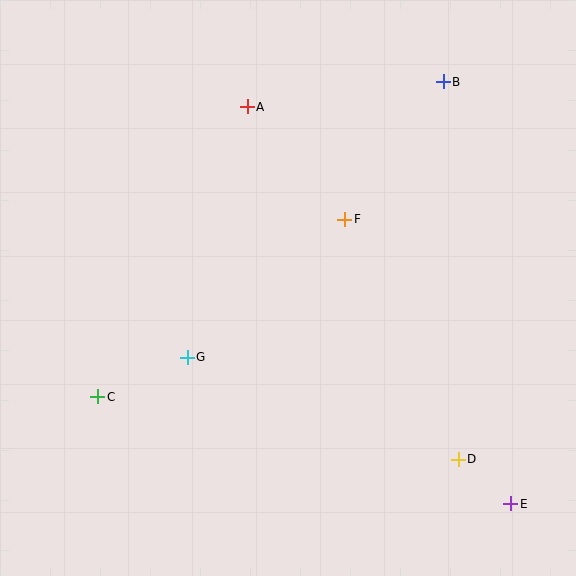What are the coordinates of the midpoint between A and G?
The midpoint between A and G is at (217, 232).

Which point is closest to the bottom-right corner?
Point E is closest to the bottom-right corner.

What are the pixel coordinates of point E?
Point E is at (510, 504).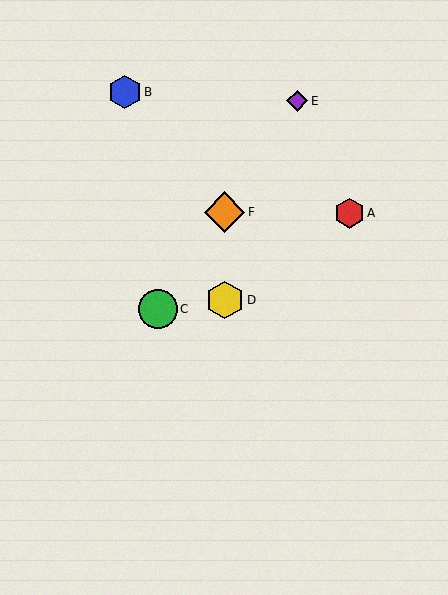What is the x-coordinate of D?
Object D is at x≈225.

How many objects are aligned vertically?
2 objects (D, F) are aligned vertically.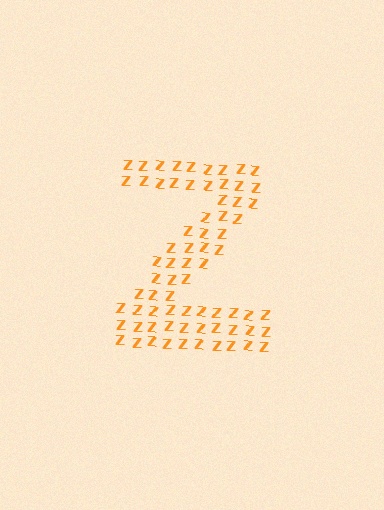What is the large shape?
The large shape is the letter Z.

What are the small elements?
The small elements are letter Z's.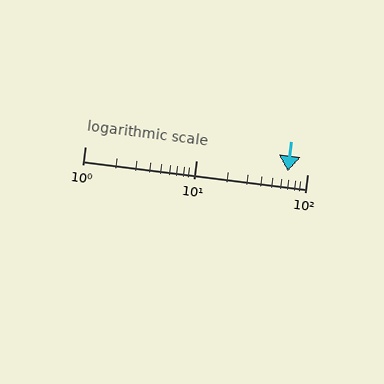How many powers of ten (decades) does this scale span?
The scale spans 2 decades, from 1 to 100.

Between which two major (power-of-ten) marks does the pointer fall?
The pointer is between 10 and 100.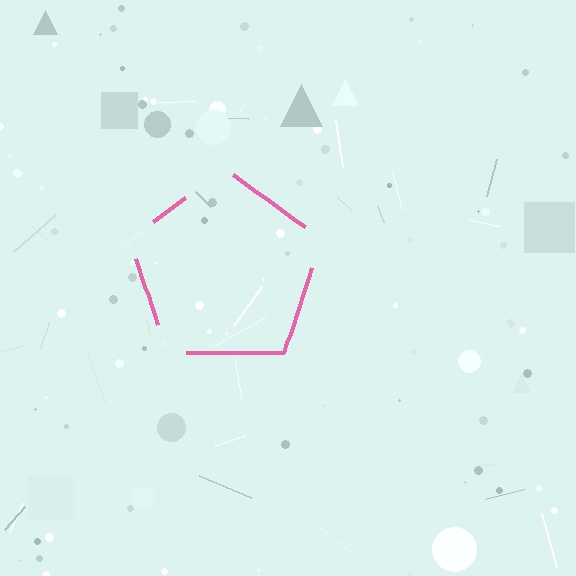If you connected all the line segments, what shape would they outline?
They would outline a pentagon.